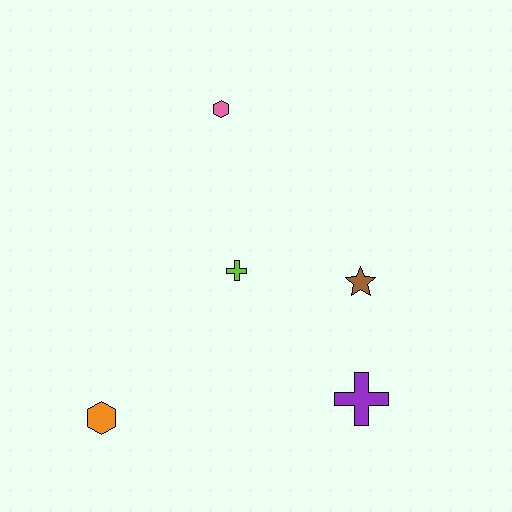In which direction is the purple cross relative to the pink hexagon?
The purple cross is below the pink hexagon.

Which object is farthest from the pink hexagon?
The orange hexagon is farthest from the pink hexagon.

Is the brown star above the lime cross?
No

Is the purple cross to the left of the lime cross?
No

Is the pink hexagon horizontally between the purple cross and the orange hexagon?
Yes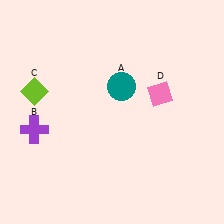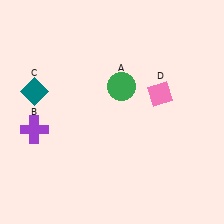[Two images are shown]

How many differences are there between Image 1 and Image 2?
There are 2 differences between the two images.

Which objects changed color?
A changed from teal to green. C changed from lime to teal.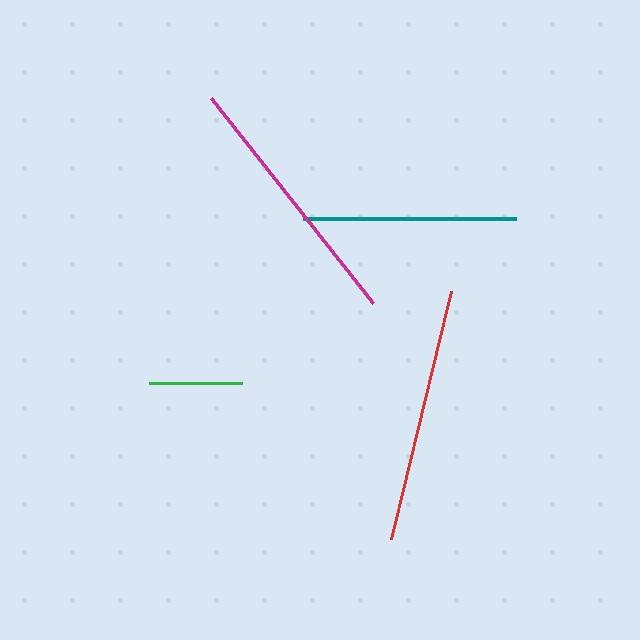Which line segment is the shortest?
The green line is the shortest at approximately 93 pixels.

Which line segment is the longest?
The magenta line is the longest at approximately 262 pixels.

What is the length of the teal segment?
The teal segment is approximately 213 pixels long.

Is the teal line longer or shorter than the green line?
The teal line is longer than the green line.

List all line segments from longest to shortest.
From longest to shortest: magenta, red, teal, green.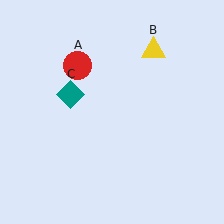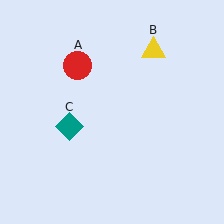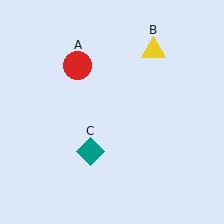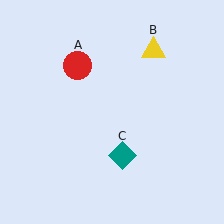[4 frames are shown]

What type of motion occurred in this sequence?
The teal diamond (object C) rotated counterclockwise around the center of the scene.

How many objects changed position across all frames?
1 object changed position: teal diamond (object C).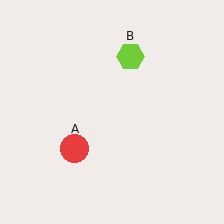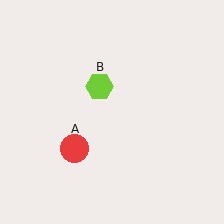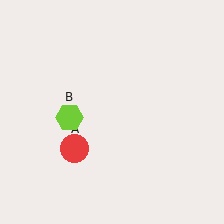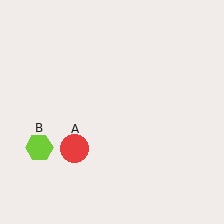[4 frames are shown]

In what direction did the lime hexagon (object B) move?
The lime hexagon (object B) moved down and to the left.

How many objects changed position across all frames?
1 object changed position: lime hexagon (object B).